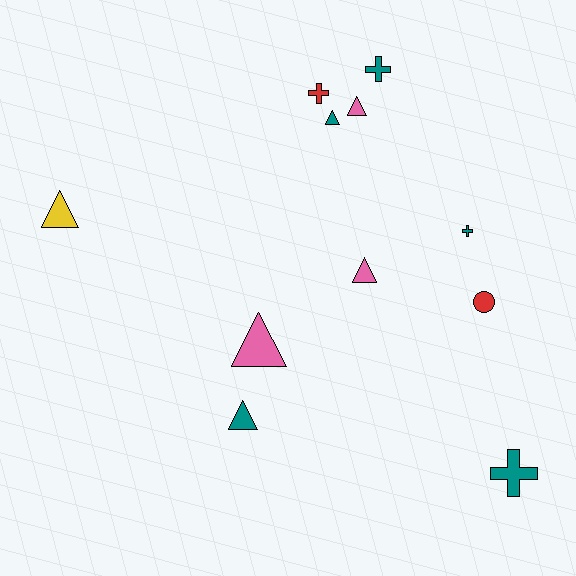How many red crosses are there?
There is 1 red cross.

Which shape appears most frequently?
Triangle, with 6 objects.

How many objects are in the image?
There are 11 objects.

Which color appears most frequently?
Teal, with 5 objects.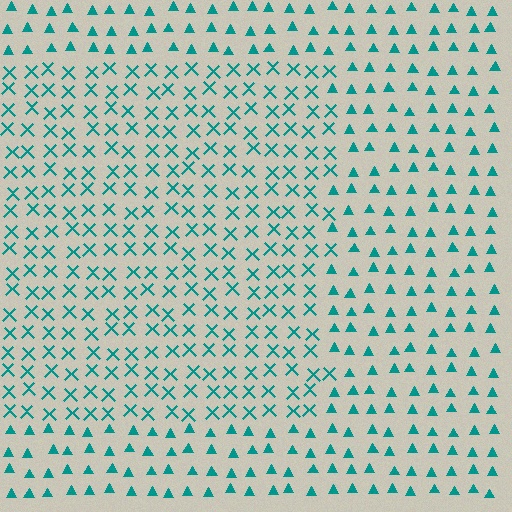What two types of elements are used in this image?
The image uses X marks inside the rectangle region and triangles outside it.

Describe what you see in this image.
The image is filled with small teal elements arranged in a uniform grid. A rectangle-shaped region contains X marks, while the surrounding area contains triangles. The boundary is defined purely by the change in element shape.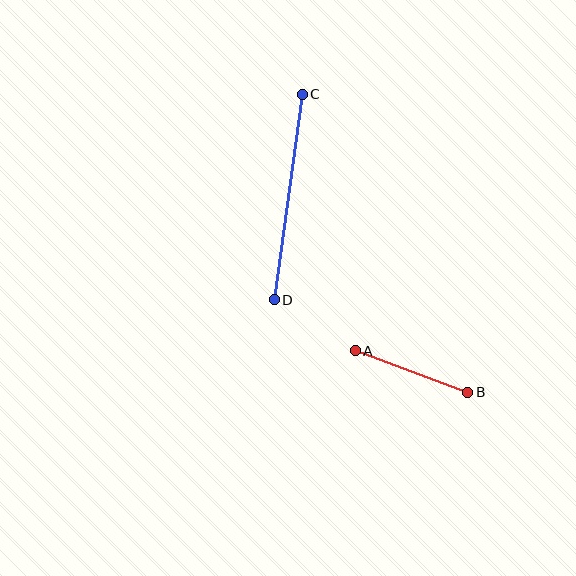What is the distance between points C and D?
The distance is approximately 207 pixels.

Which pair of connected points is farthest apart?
Points C and D are farthest apart.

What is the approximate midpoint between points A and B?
The midpoint is at approximately (411, 372) pixels.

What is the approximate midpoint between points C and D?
The midpoint is at approximately (288, 197) pixels.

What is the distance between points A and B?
The distance is approximately 120 pixels.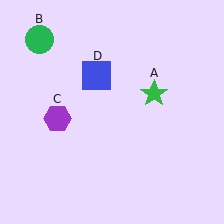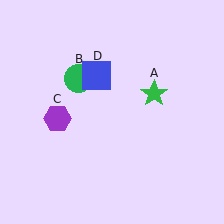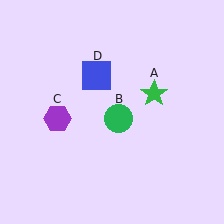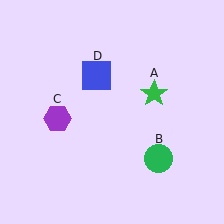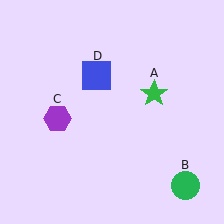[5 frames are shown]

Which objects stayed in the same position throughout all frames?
Green star (object A) and purple hexagon (object C) and blue square (object D) remained stationary.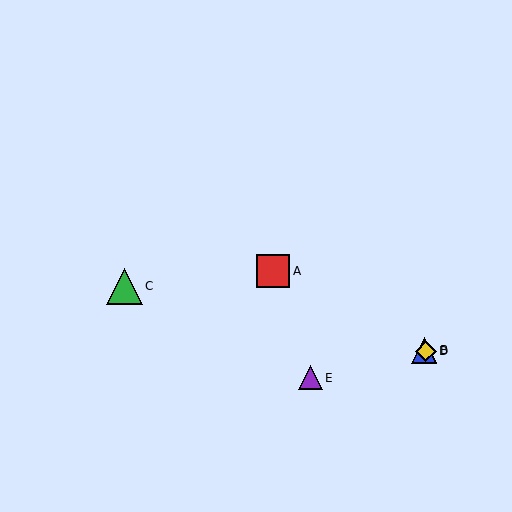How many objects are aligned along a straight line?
3 objects (A, B, D) are aligned along a straight line.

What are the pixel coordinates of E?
Object E is at (310, 378).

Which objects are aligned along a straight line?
Objects A, B, D are aligned along a straight line.